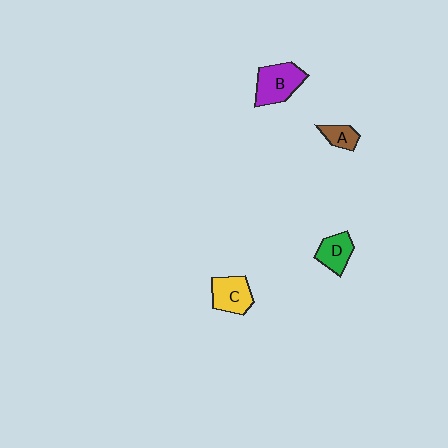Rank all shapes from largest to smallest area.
From largest to smallest: B (purple), C (yellow), D (green), A (brown).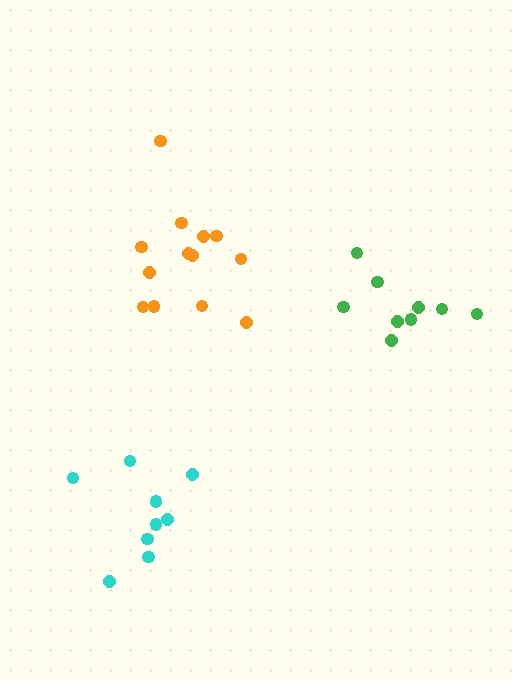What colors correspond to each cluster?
The clusters are colored: orange, cyan, green.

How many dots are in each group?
Group 1: 13 dots, Group 2: 9 dots, Group 3: 9 dots (31 total).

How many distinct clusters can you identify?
There are 3 distinct clusters.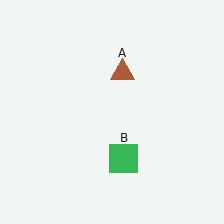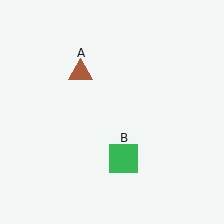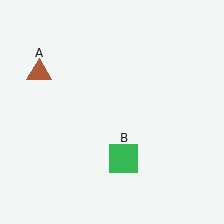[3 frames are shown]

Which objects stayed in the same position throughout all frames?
Green square (object B) remained stationary.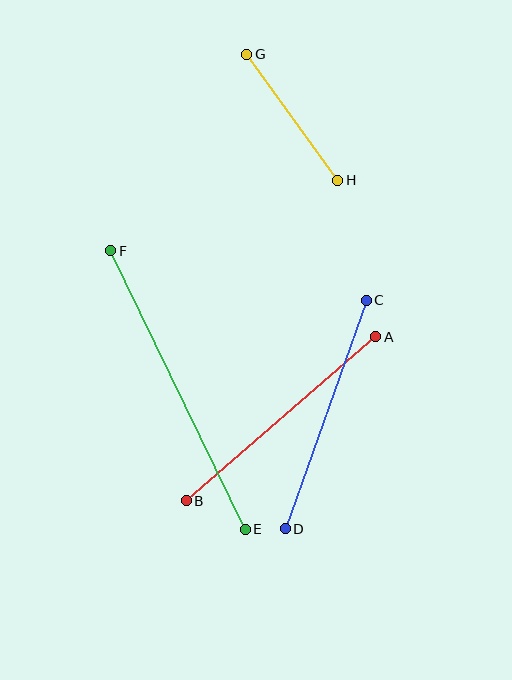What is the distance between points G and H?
The distance is approximately 155 pixels.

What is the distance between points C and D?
The distance is approximately 242 pixels.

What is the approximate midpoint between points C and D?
The midpoint is at approximately (326, 414) pixels.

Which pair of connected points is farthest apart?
Points E and F are farthest apart.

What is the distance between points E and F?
The distance is approximately 309 pixels.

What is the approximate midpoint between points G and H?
The midpoint is at approximately (292, 117) pixels.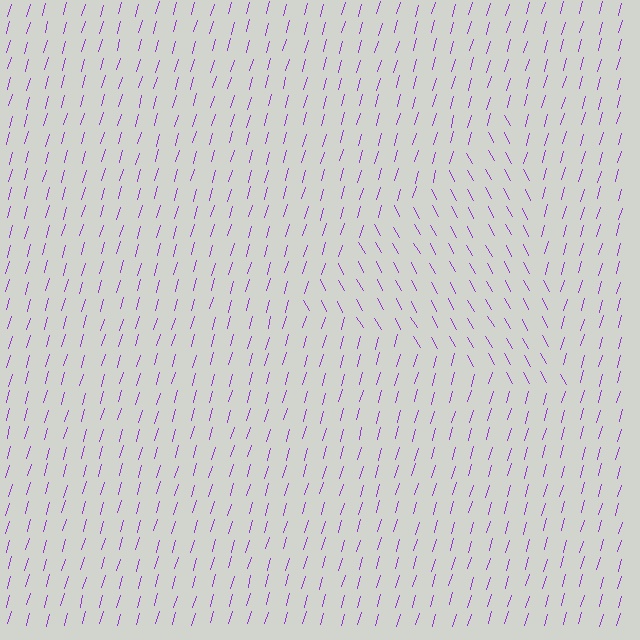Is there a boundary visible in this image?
Yes, there is a texture boundary formed by a change in line orientation.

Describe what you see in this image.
The image is filled with small purple line segments. A triangle region in the image has lines oriented differently from the surrounding lines, creating a visible texture boundary.